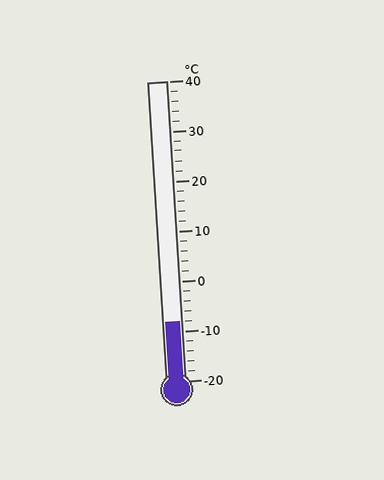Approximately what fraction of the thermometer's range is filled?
The thermometer is filled to approximately 20% of its range.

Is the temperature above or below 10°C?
The temperature is below 10°C.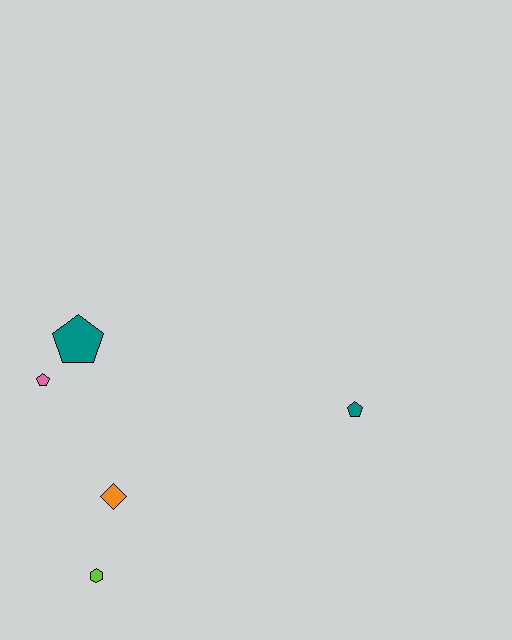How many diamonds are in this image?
There is 1 diamond.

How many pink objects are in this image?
There is 1 pink object.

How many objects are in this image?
There are 5 objects.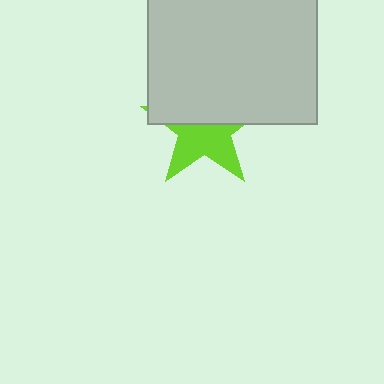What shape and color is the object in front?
The object in front is a light gray square.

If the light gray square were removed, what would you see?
You would see the complete lime star.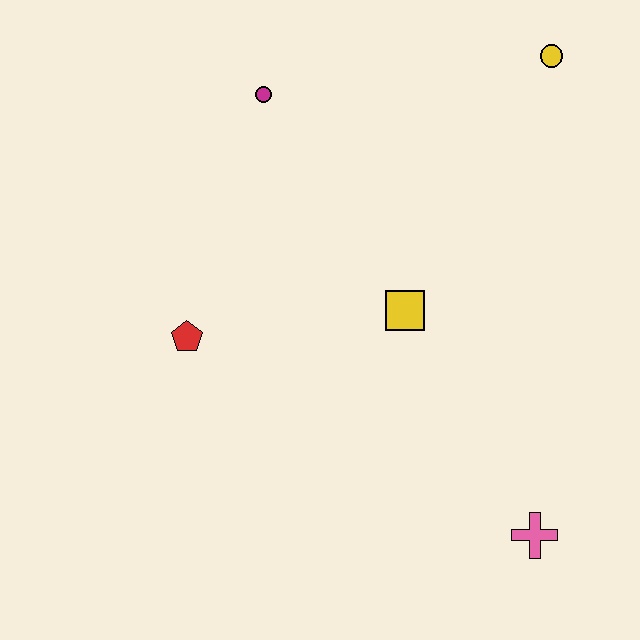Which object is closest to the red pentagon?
The yellow square is closest to the red pentagon.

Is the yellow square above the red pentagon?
Yes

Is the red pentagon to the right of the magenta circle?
No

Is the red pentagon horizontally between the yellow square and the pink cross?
No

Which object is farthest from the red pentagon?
The yellow circle is farthest from the red pentagon.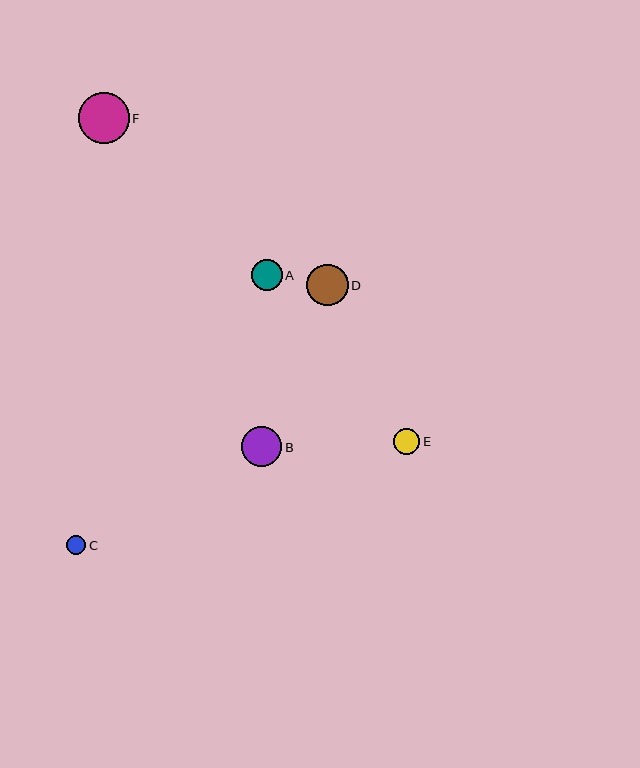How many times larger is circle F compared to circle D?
Circle F is approximately 1.2 times the size of circle D.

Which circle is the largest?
Circle F is the largest with a size of approximately 51 pixels.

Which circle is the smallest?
Circle C is the smallest with a size of approximately 19 pixels.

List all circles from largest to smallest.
From largest to smallest: F, D, B, A, E, C.